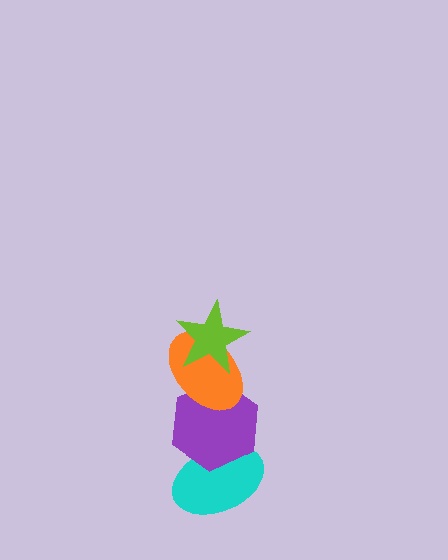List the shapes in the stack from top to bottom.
From top to bottom: the lime star, the orange ellipse, the purple hexagon, the cyan ellipse.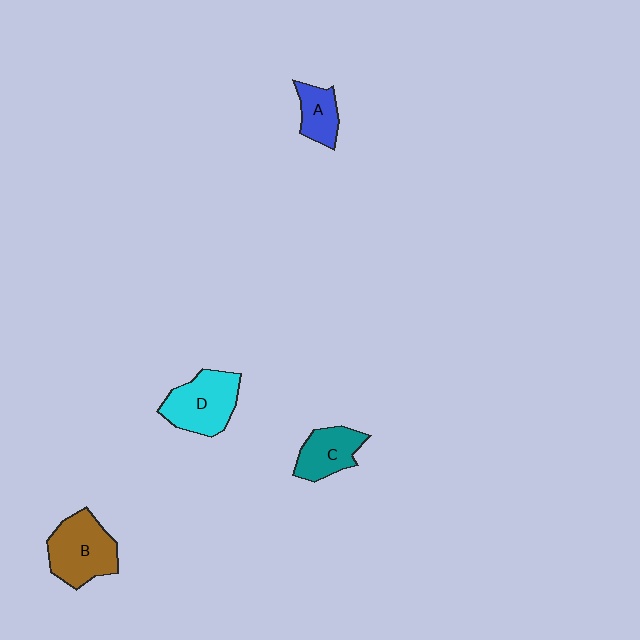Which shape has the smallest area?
Shape A (blue).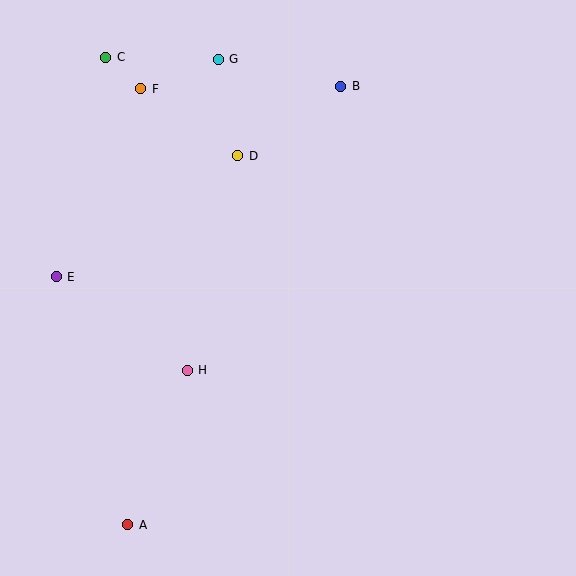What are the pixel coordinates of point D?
Point D is at (238, 156).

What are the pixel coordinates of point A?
Point A is at (128, 525).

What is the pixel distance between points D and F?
The distance between D and F is 118 pixels.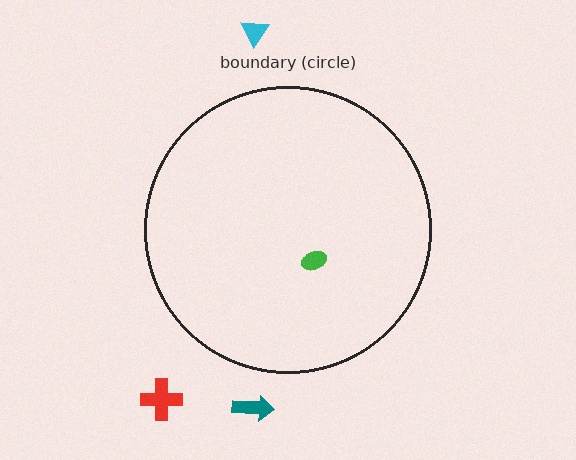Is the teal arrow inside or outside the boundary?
Outside.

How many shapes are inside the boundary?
1 inside, 3 outside.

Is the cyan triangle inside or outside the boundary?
Outside.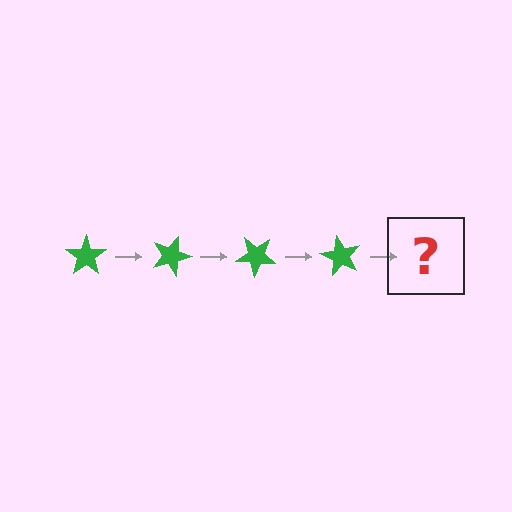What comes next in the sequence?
The next element should be a green star rotated 80 degrees.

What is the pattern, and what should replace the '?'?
The pattern is that the star rotates 20 degrees each step. The '?' should be a green star rotated 80 degrees.